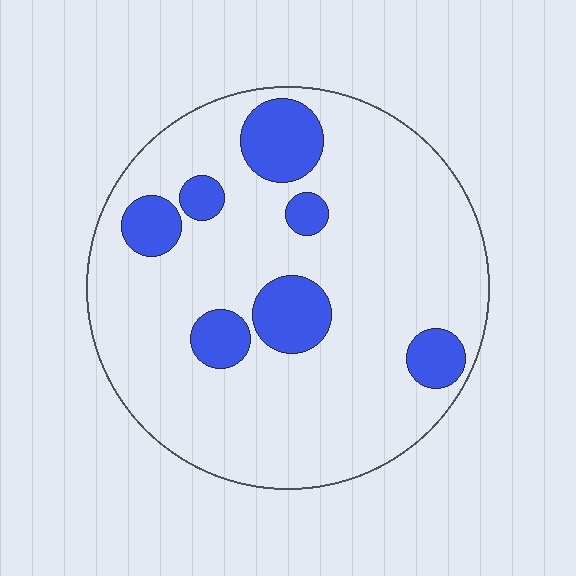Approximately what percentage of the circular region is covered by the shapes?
Approximately 20%.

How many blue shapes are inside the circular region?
7.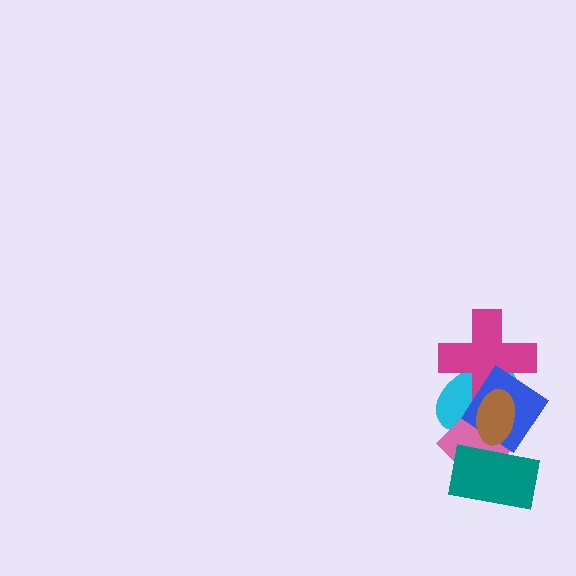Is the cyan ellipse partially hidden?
Yes, it is partially covered by another shape.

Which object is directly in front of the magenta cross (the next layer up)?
The blue diamond is directly in front of the magenta cross.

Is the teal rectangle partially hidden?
Yes, it is partially covered by another shape.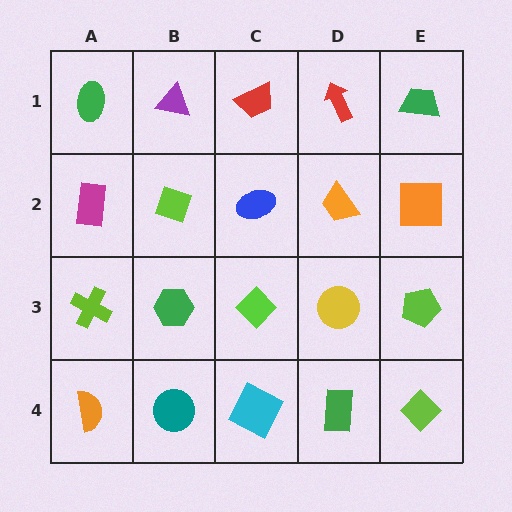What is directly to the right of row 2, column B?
A blue ellipse.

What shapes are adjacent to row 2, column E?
A green trapezoid (row 1, column E), a lime pentagon (row 3, column E), an orange trapezoid (row 2, column D).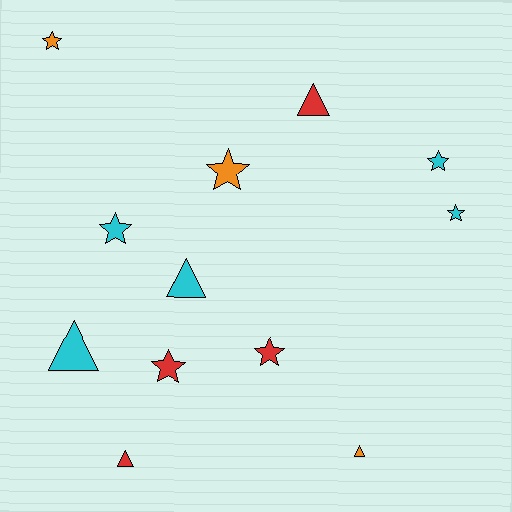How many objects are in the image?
There are 12 objects.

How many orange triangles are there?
There is 1 orange triangle.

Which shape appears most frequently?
Star, with 7 objects.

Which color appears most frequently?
Cyan, with 5 objects.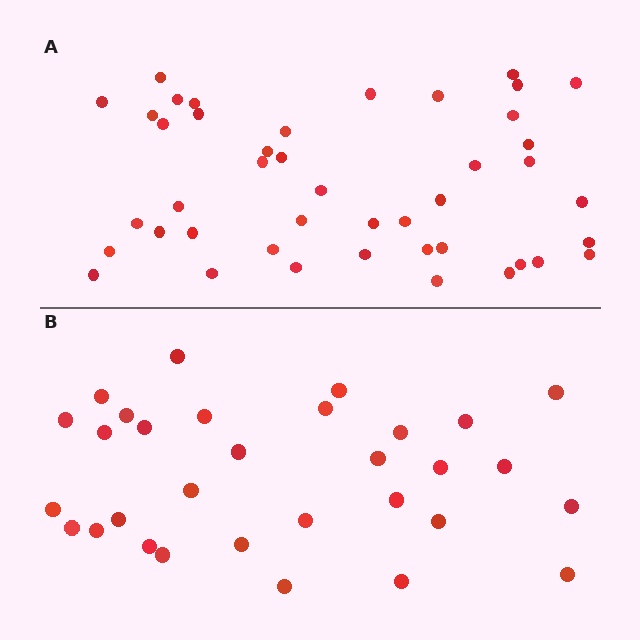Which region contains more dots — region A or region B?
Region A (the top region) has more dots.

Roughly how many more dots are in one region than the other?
Region A has approximately 15 more dots than region B.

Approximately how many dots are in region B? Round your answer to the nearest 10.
About 30 dots. (The exact count is 31, which rounds to 30.)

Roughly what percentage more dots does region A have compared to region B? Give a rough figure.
About 40% more.